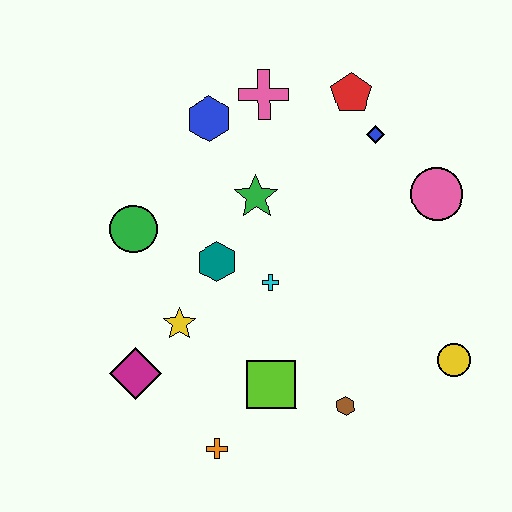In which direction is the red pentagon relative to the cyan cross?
The red pentagon is above the cyan cross.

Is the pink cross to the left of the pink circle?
Yes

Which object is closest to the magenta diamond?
The yellow star is closest to the magenta diamond.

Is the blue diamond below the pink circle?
No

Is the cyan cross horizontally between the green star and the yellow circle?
Yes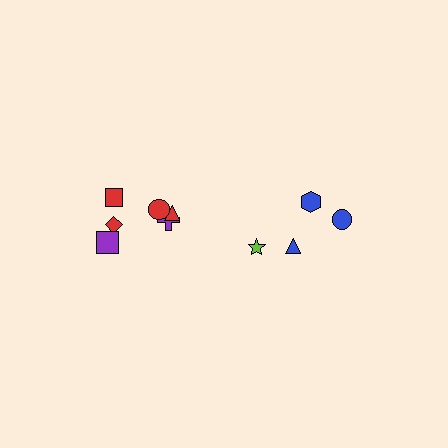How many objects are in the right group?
There are 4 objects.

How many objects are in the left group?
There are 6 objects.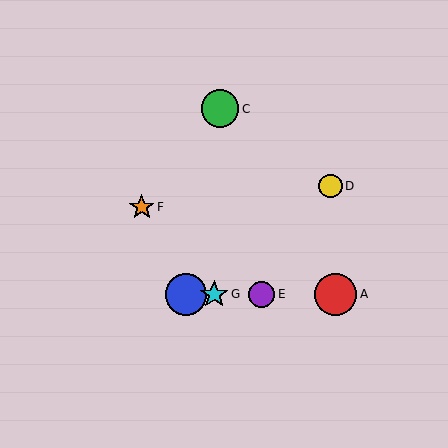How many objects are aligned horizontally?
4 objects (A, B, E, G) are aligned horizontally.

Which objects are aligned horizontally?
Objects A, B, E, G are aligned horizontally.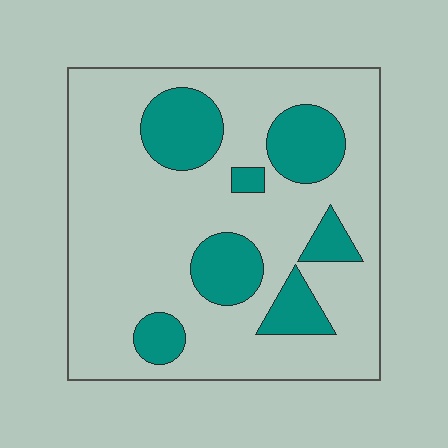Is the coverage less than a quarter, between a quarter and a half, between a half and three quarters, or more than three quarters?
Less than a quarter.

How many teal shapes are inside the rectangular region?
7.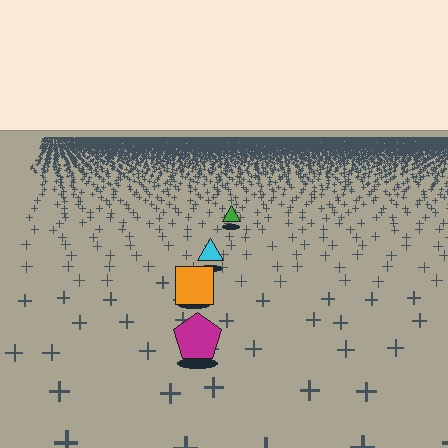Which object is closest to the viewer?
The magenta pentagon is closest. The texture marks near it are larger and more spread out.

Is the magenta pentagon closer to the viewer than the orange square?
Yes. The magenta pentagon is closer — you can tell from the texture gradient: the ground texture is coarser near it.